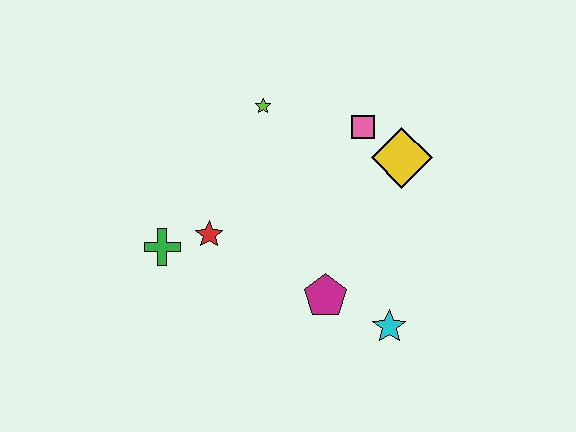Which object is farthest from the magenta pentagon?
The lime star is farthest from the magenta pentagon.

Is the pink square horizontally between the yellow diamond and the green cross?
Yes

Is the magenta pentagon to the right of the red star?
Yes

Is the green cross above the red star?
No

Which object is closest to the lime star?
The pink square is closest to the lime star.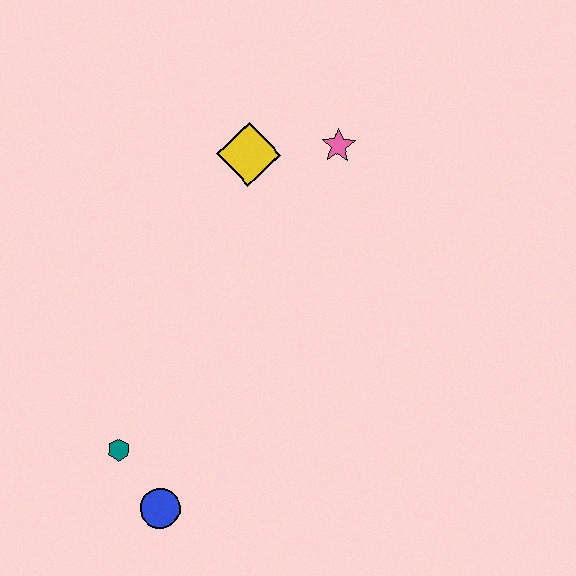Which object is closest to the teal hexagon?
The blue circle is closest to the teal hexagon.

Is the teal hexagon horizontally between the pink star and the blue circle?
No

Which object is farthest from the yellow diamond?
The blue circle is farthest from the yellow diamond.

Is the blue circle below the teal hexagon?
Yes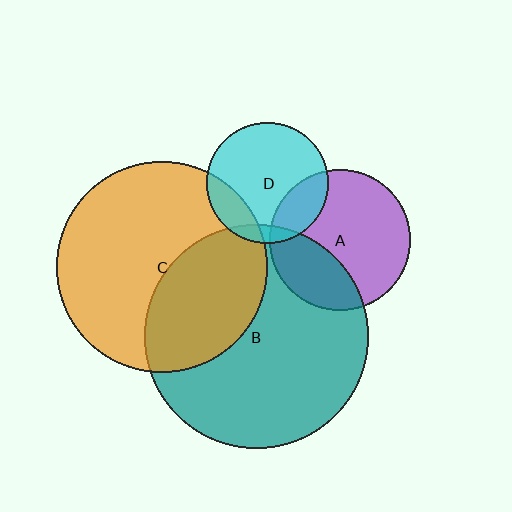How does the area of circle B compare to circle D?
Approximately 3.4 times.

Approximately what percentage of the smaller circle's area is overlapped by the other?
Approximately 35%.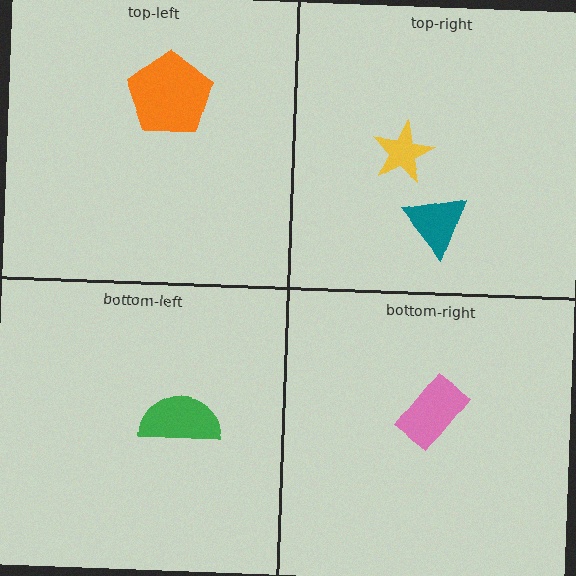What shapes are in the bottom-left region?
The green semicircle.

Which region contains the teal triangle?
The top-right region.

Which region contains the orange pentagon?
The top-left region.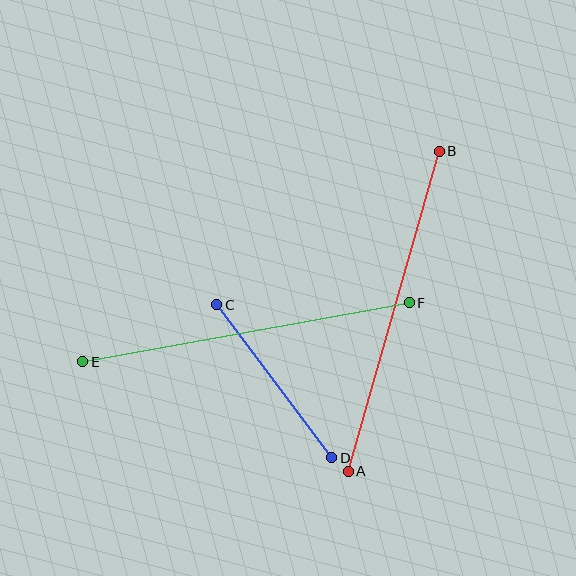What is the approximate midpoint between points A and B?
The midpoint is at approximately (394, 311) pixels.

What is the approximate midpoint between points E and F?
The midpoint is at approximately (246, 332) pixels.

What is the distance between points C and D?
The distance is approximately 192 pixels.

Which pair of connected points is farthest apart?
Points A and B are farthest apart.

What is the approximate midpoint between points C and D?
The midpoint is at approximately (274, 381) pixels.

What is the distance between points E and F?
The distance is approximately 332 pixels.